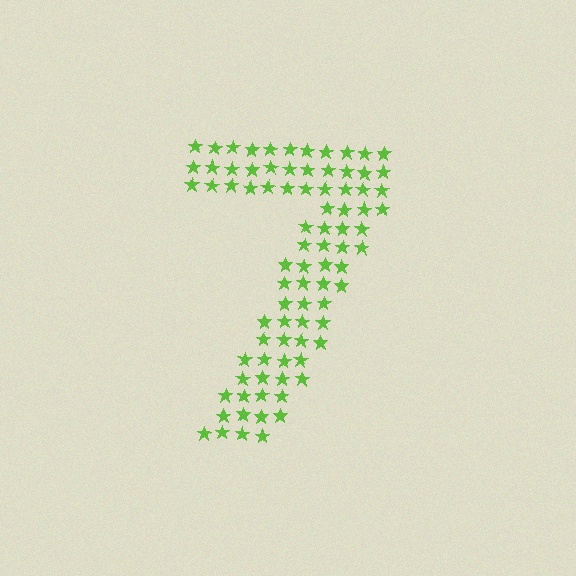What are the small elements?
The small elements are stars.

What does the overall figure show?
The overall figure shows the digit 7.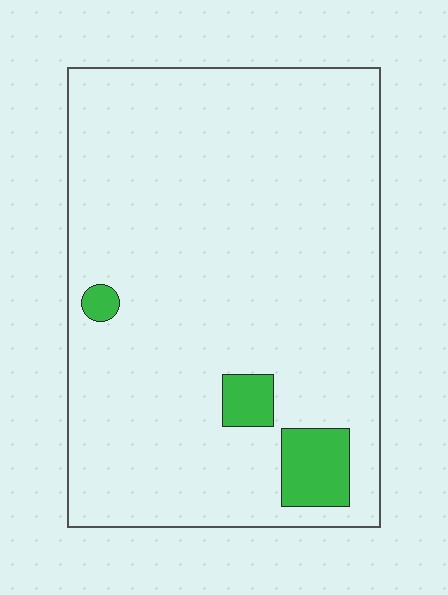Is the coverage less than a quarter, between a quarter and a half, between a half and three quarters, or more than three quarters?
Less than a quarter.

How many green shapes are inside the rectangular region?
3.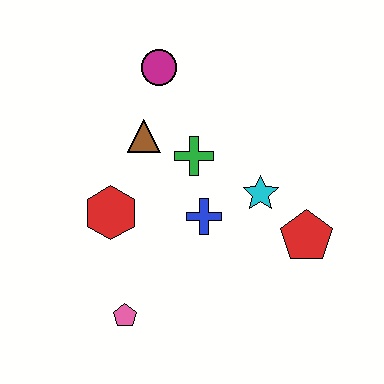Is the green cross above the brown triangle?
No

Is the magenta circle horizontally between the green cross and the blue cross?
No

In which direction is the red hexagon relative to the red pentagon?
The red hexagon is to the left of the red pentagon.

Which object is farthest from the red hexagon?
The red pentagon is farthest from the red hexagon.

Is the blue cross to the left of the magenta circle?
No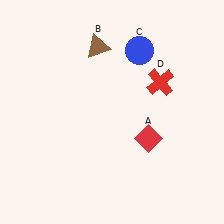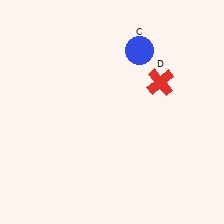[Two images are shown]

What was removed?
The brown triangle (B), the red diamond (A) were removed in Image 2.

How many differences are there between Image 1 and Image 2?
There are 2 differences between the two images.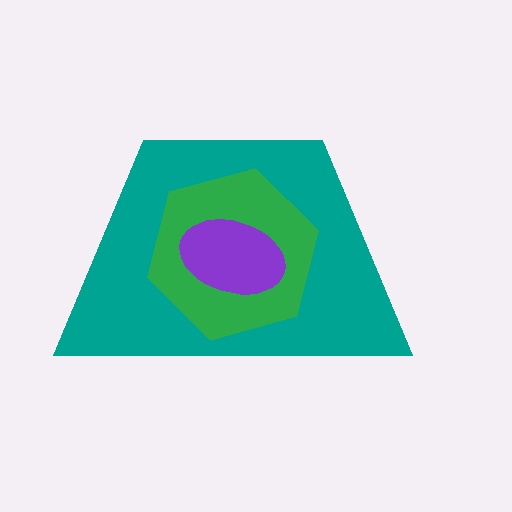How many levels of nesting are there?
3.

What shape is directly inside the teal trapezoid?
The green hexagon.